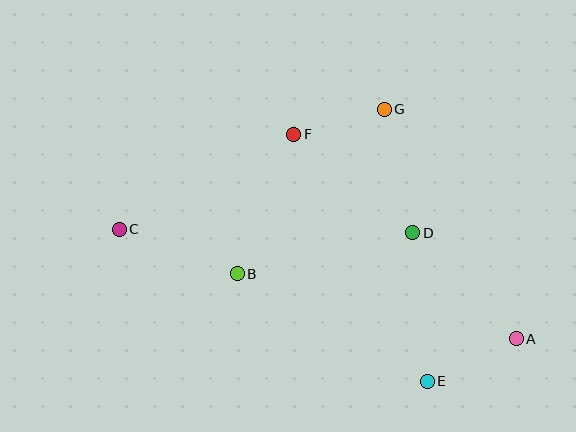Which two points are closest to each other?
Points F and G are closest to each other.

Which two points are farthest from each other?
Points A and C are farthest from each other.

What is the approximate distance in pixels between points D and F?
The distance between D and F is approximately 154 pixels.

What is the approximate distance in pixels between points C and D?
The distance between C and D is approximately 293 pixels.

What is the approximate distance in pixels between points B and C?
The distance between B and C is approximately 126 pixels.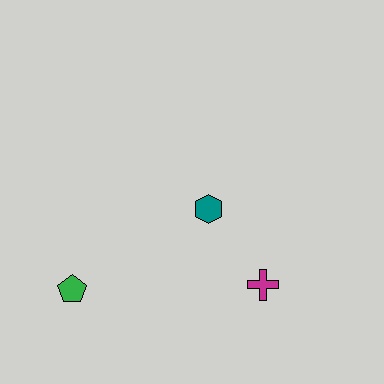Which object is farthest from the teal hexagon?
The green pentagon is farthest from the teal hexagon.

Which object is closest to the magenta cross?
The teal hexagon is closest to the magenta cross.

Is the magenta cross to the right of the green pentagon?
Yes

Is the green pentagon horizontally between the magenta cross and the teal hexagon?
No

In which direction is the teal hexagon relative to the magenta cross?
The teal hexagon is above the magenta cross.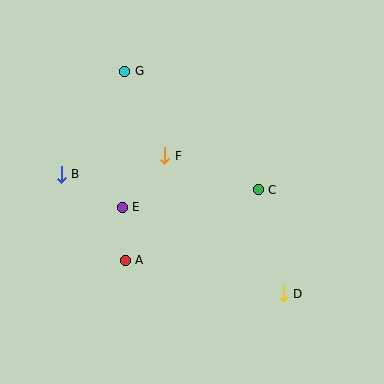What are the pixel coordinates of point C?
Point C is at (258, 190).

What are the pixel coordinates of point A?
Point A is at (125, 260).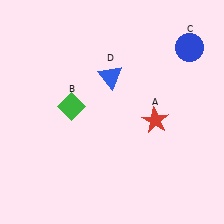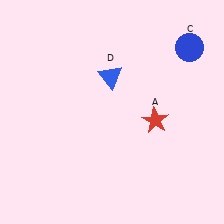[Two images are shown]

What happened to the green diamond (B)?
The green diamond (B) was removed in Image 2. It was in the top-left area of Image 1.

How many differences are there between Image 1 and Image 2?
There is 1 difference between the two images.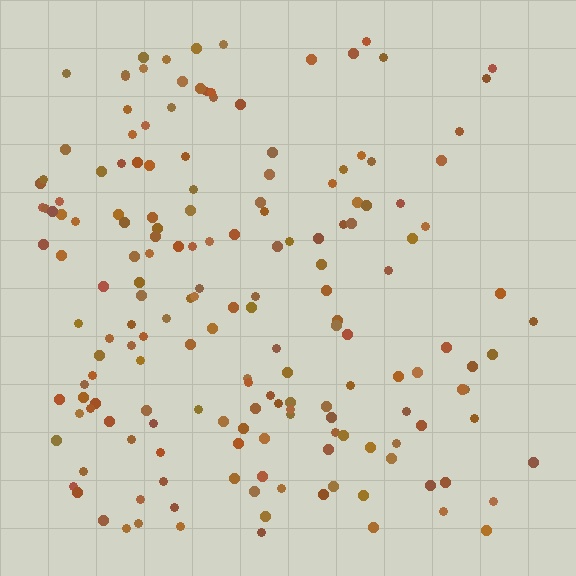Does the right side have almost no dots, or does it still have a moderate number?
Still a moderate number, just noticeably fewer than the left.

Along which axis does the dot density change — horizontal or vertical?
Horizontal.